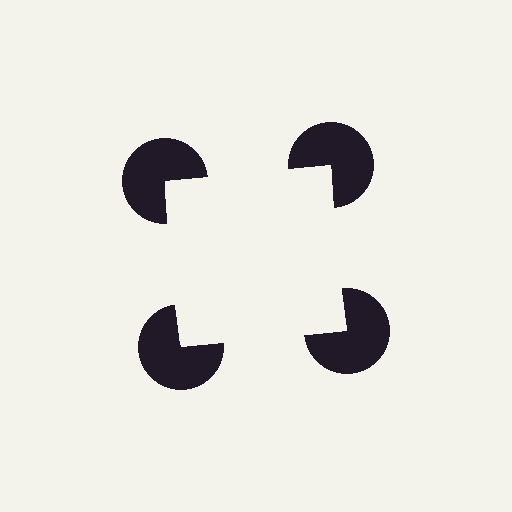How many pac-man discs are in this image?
There are 4 — one at each vertex of the illusory square.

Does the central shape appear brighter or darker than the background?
It typically appears slightly brighter than the background, even though no actual brightness change is drawn.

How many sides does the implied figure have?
4 sides.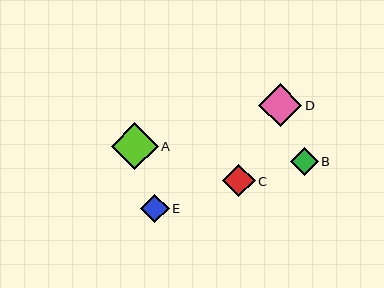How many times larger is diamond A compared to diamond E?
Diamond A is approximately 1.6 times the size of diamond E.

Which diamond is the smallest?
Diamond B is the smallest with a size of approximately 28 pixels.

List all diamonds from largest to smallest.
From largest to smallest: A, D, C, E, B.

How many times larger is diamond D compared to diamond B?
Diamond D is approximately 1.5 times the size of diamond B.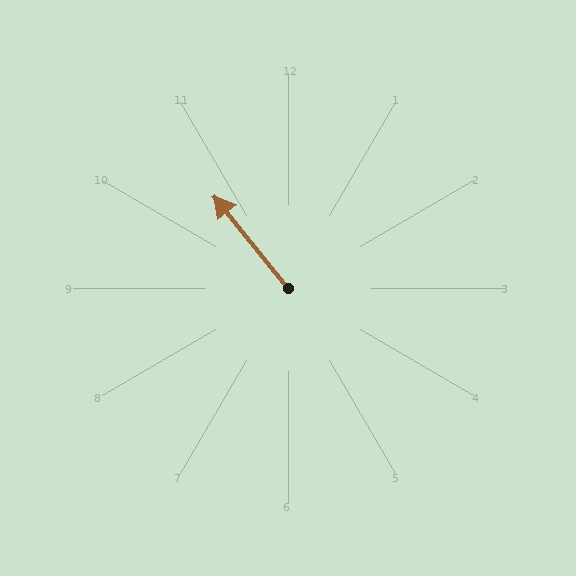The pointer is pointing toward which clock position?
Roughly 11 o'clock.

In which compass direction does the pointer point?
Northwest.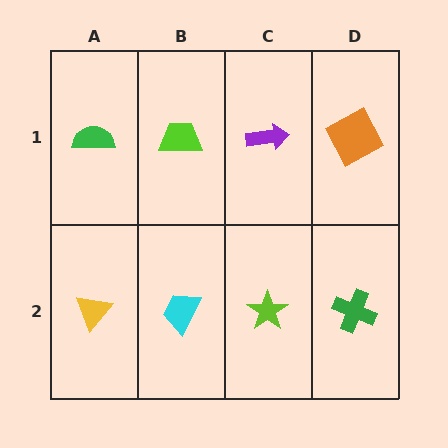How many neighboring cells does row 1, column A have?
2.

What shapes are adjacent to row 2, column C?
A purple arrow (row 1, column C), a cyan trapezoid (row 2, column B), a green cross (row 2, column D).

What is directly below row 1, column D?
A green cross.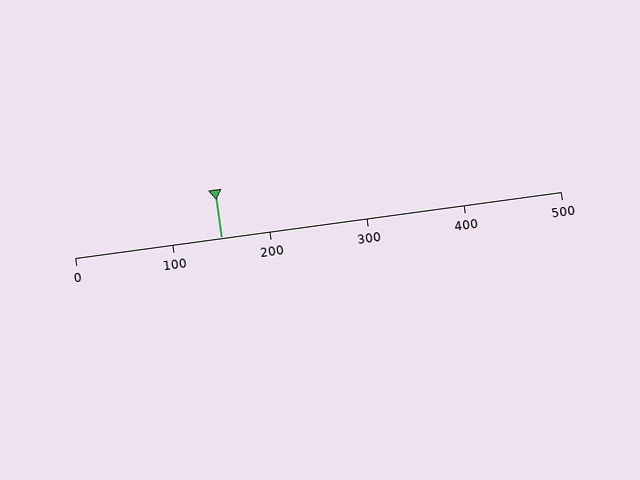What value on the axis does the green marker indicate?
The marker indicates approximately 150.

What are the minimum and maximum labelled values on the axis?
The axis runs from 0 to 500.